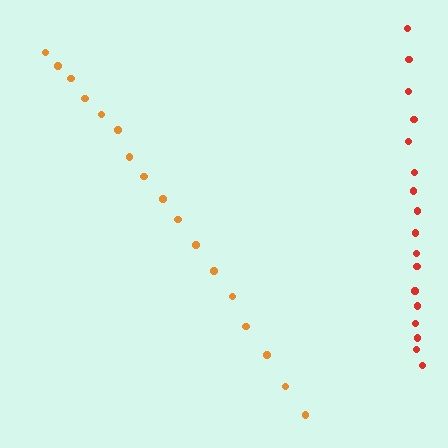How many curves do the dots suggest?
There are 2 distinct paths.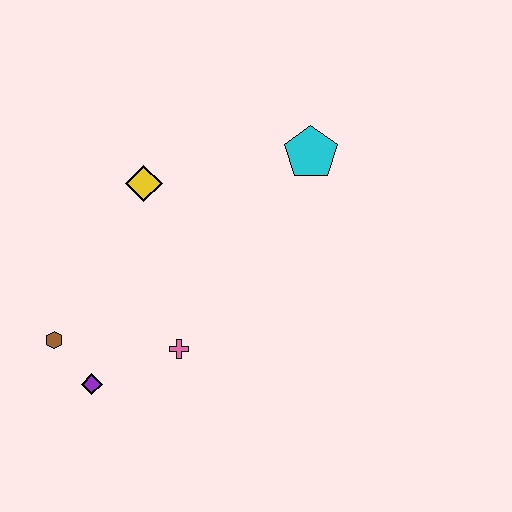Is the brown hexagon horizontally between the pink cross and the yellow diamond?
No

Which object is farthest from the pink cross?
The cyan pentagon is farthest from the pink cross.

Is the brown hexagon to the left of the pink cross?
Yes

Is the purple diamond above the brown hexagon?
No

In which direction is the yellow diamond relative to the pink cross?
The yellow diamond is above the pink cross.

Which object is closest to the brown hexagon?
The purple diamond is closest to the brown hexagon.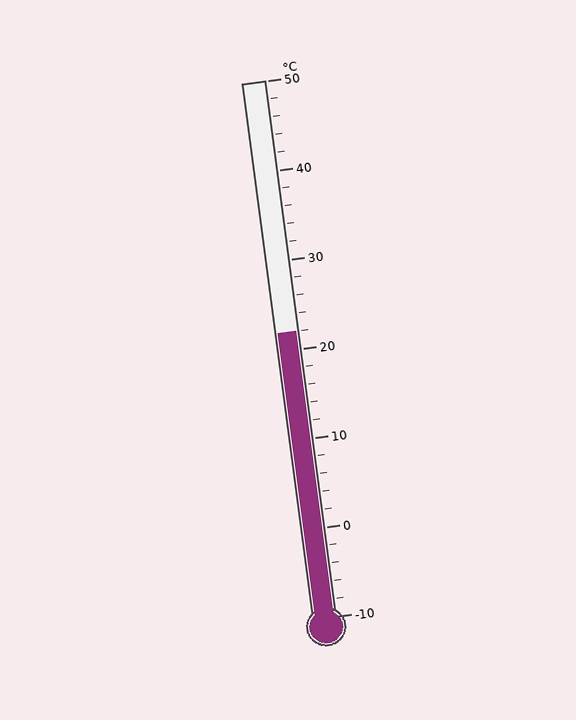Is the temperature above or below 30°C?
The temperature is below 30°C.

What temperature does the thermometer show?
The thermometer shows approximately 22°C.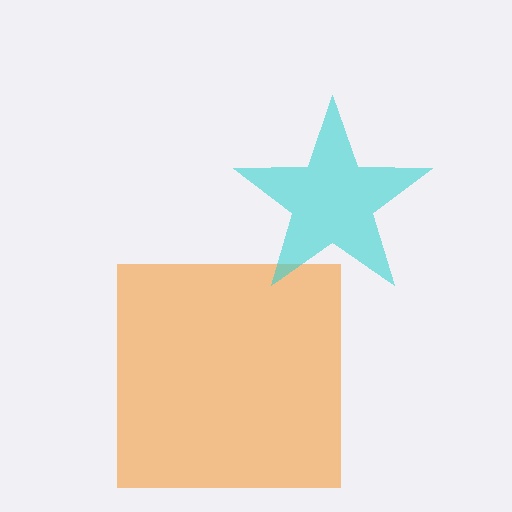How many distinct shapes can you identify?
There are 2 distinct shapes: an orange square, a cyan star.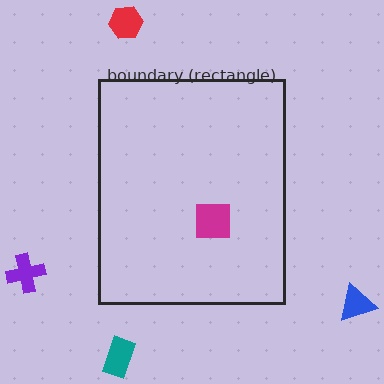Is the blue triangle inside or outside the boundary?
Outside.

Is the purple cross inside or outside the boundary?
Outside.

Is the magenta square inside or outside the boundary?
Inside.